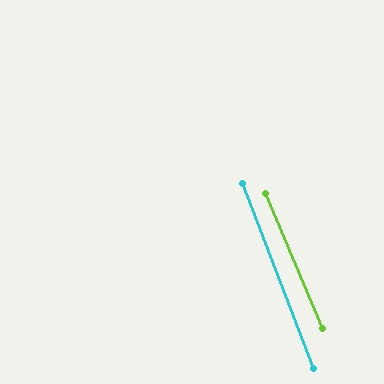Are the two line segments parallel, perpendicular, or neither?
Parallel — their directions differ by only 1.6°.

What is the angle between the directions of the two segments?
Approximately 2 degrees.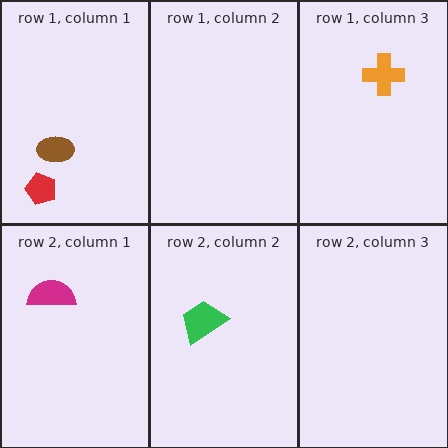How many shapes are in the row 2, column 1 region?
1.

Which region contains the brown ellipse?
The row 1, column 1 region.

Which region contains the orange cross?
The row 1, column 3 region.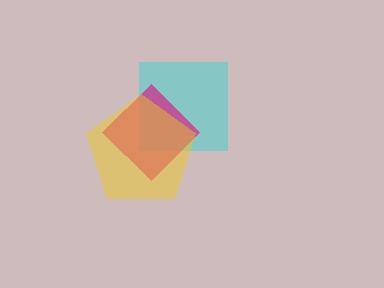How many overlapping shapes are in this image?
There are 3 overlapping shapes in the image.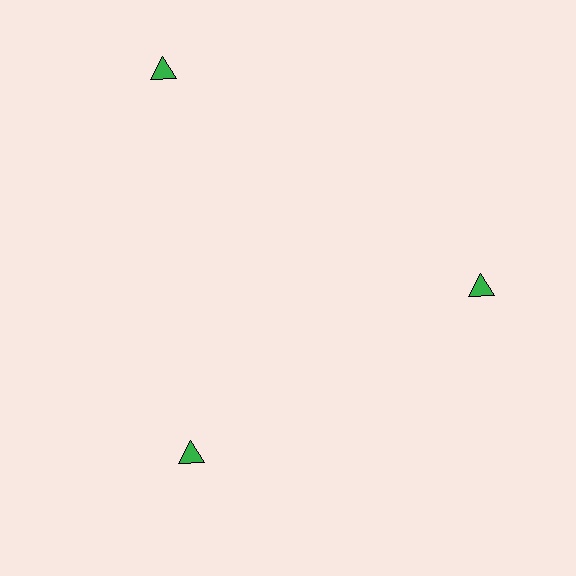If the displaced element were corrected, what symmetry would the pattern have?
It would have 3-fold rotational symmetry — the pattern would map onto itself every 120 degrees.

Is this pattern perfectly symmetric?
No. The 3 green triangles are arranged in a ring, but one element near the 11 o'clock position is pushed outward from the center, breaking the 3-fold rotational symmetry.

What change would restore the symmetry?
The symmetry would be restored by moving it inward, back onto the ring so that all 3 triangles sit at equal angles and equal distance from the center.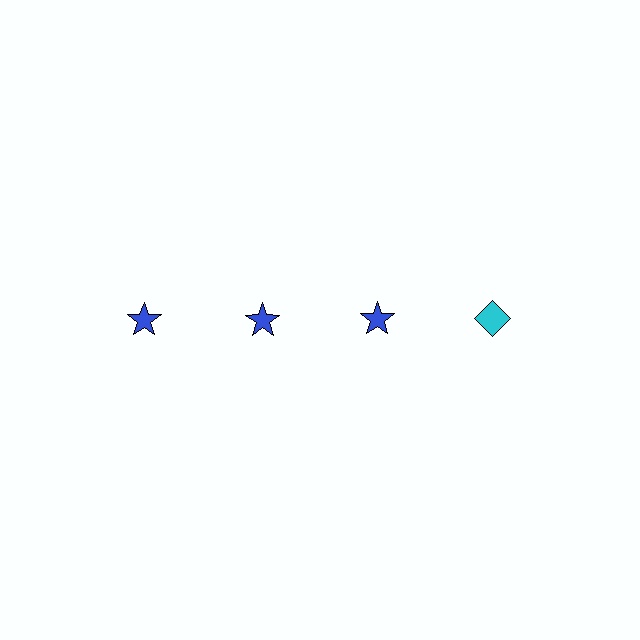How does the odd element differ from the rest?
It differs in both color (cyan instead of blue) and shape (diamond instead of star).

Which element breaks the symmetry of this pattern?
The cyan diamond in the top row, second from right column breaks the symmetry. All other shapes are blue stars.